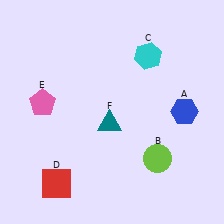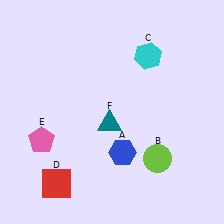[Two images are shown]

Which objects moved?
The objects that moved are: the blue hexagon (A), the pink pentagon (E).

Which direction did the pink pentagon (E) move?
The pink pentagon (E) moved down.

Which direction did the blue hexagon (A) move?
The blue hexagon (A) moved left.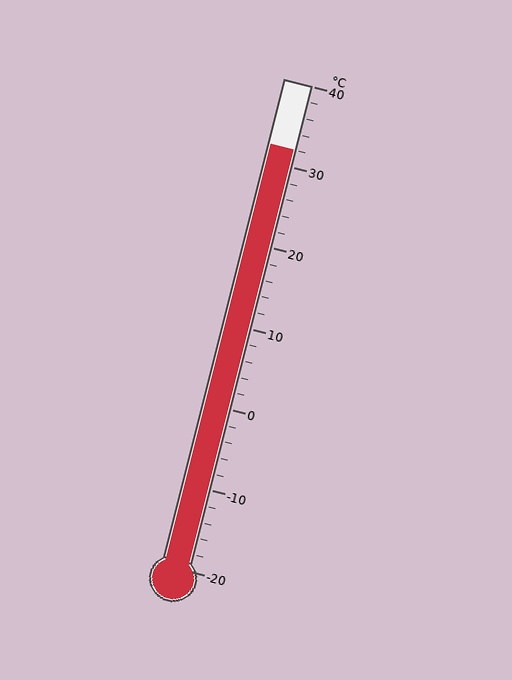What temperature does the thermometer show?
The thermometer shows approximately 32°C.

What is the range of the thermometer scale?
The thermometer scale ranges from -20°C to 40°C.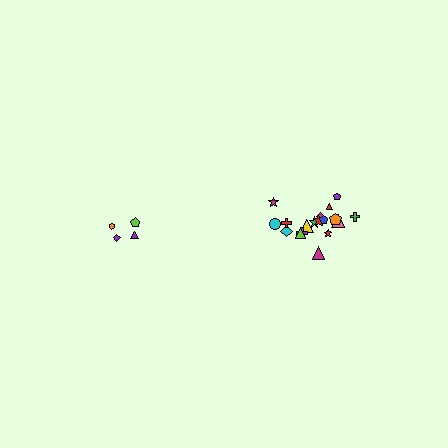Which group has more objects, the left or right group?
The right group.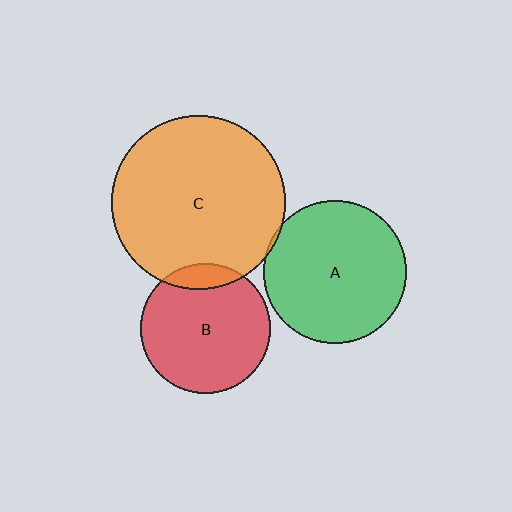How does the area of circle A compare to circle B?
Approximately 1.2 times.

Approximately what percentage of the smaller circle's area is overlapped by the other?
Approximately 10%.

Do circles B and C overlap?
Yes.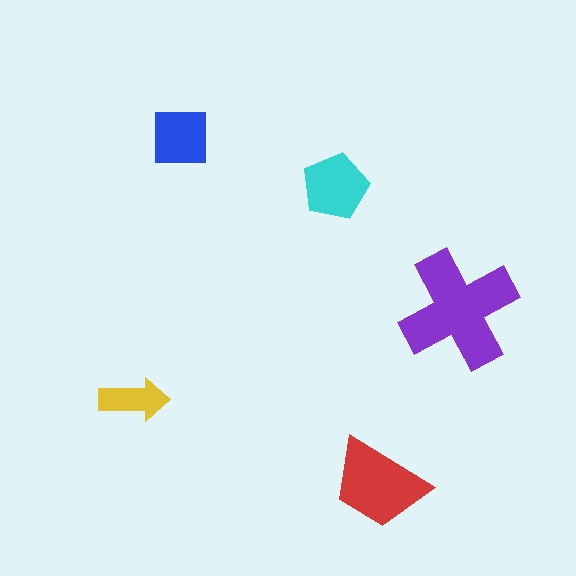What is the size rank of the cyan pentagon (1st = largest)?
3rd.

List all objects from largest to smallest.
The purple cross, the red trapezoid, the cyan pentagon, the blue square, the yellow arrow.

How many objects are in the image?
There are 5 objects in the image.